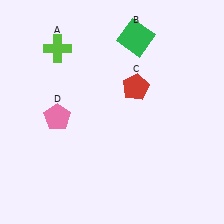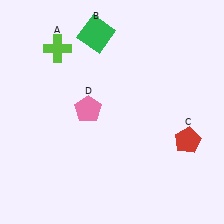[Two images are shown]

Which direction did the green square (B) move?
The green square (B) moved left.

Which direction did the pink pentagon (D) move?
The pink pentagon (D) moved right.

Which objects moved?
The objects that moved are: the green square (B), the red pentagon (C), the pink pentagon (D).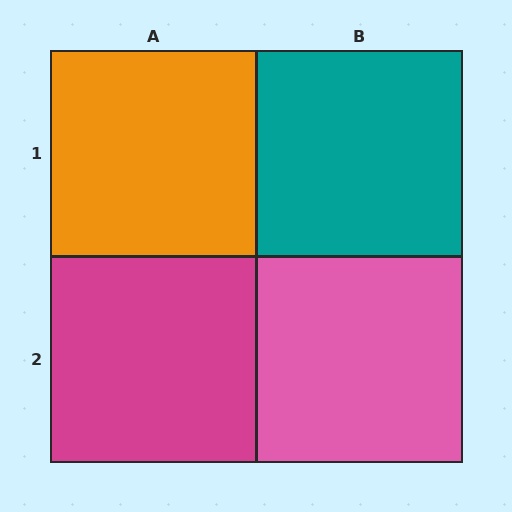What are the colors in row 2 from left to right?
Magenta, pink.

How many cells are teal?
1 cell is teal.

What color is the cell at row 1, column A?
Orange.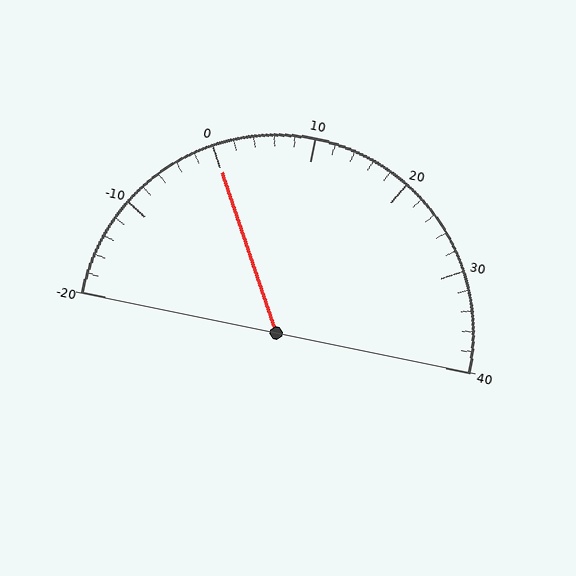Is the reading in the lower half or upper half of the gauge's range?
The reading is in the lower half of the range (-20 to 40).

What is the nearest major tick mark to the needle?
The nearest major tick mark is 0.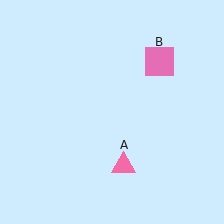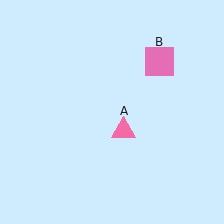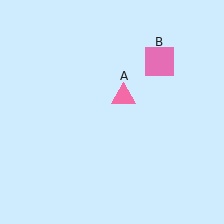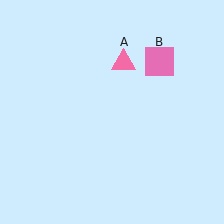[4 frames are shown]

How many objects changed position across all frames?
1 object changed position: pink triangle (object A).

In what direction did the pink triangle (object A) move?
The pink triangle (object A) moved up.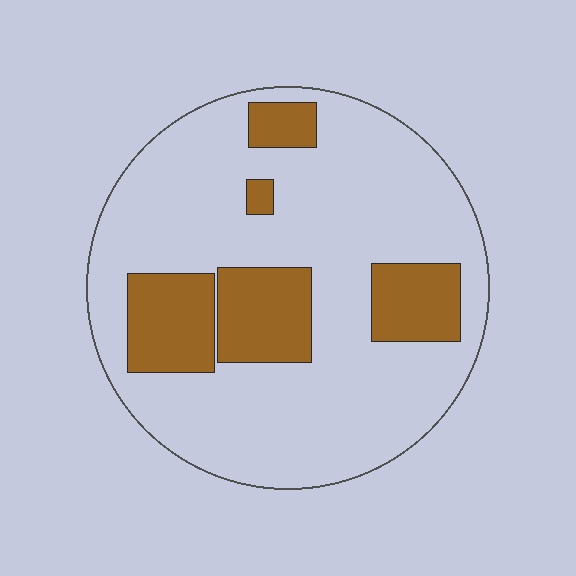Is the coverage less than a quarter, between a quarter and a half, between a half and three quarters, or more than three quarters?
Less than a quarter.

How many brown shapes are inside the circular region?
5.